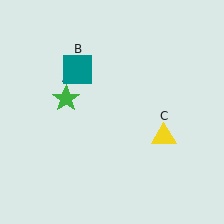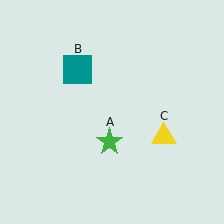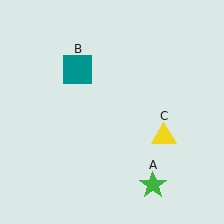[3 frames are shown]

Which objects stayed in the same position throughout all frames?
Teal square (object B) and yellow triangle (object C) remained stationary.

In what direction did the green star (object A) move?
The green star (object A) moved down and to the right.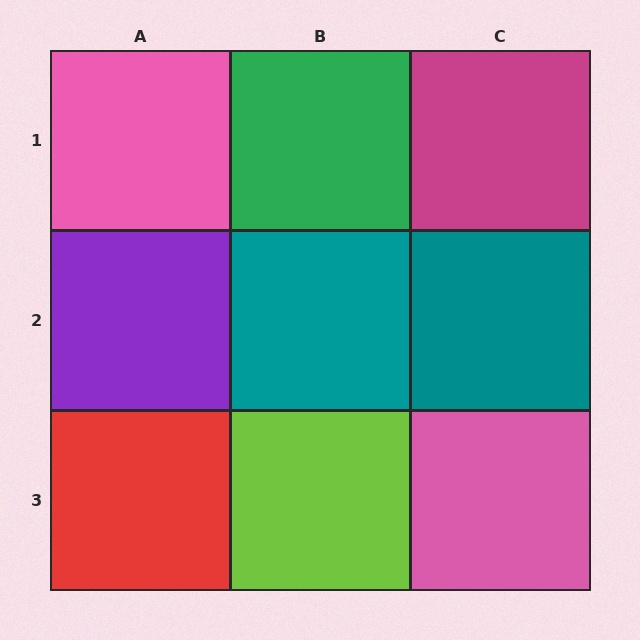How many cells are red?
1 cell is red.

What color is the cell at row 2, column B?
Teal.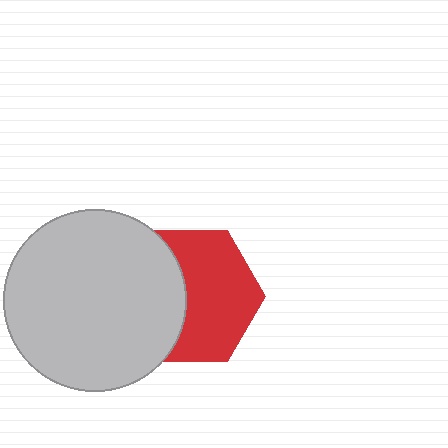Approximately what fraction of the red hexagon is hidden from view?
Roughly 40% of the red hexagon is hidden behind the light gray circle.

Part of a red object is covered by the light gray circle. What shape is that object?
It is a hexagon.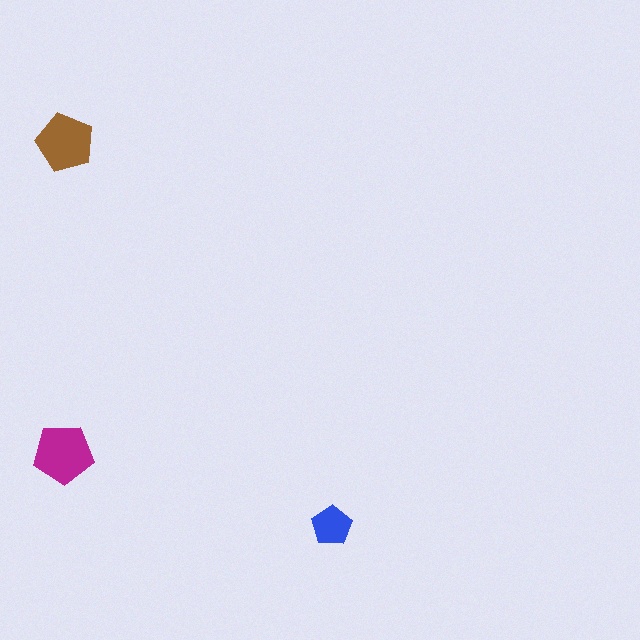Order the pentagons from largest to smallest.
the magenta one, the brown one, the blue one.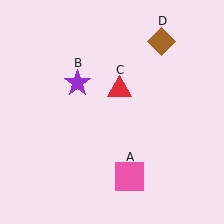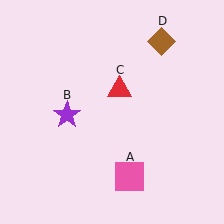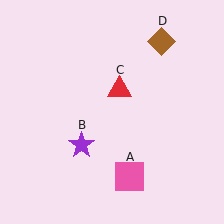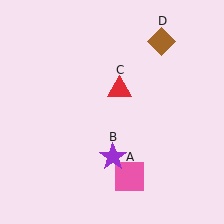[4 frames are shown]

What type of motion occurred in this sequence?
The purple star (object B) rotated counterclockwise around the center of the scene.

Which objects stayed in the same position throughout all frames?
Pink square (object A) and red triangle (object C) and brown diamond (object D) remained stationary.